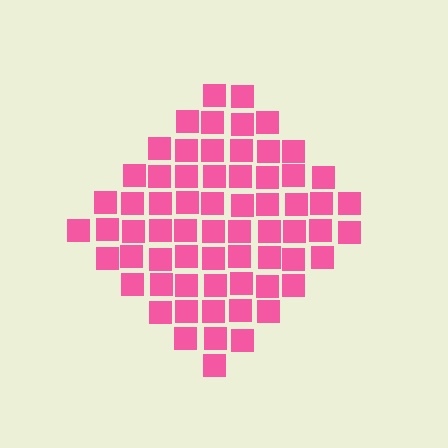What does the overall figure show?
The overall figure shows a diamond.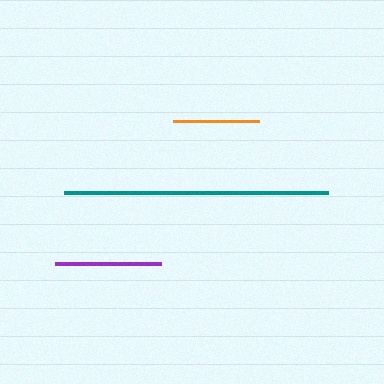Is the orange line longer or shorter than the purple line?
The purple line is longer than the orange line.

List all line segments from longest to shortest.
From longest to shortest: teal, purple, orange.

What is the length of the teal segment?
The teal segment is approximately 264 pixels long.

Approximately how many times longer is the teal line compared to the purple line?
The teal line is approximately 2.5 times the length of the purple line.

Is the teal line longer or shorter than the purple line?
The teal line is longer than the purple line.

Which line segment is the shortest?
The orange line is the shortest at approximately 86 pixels.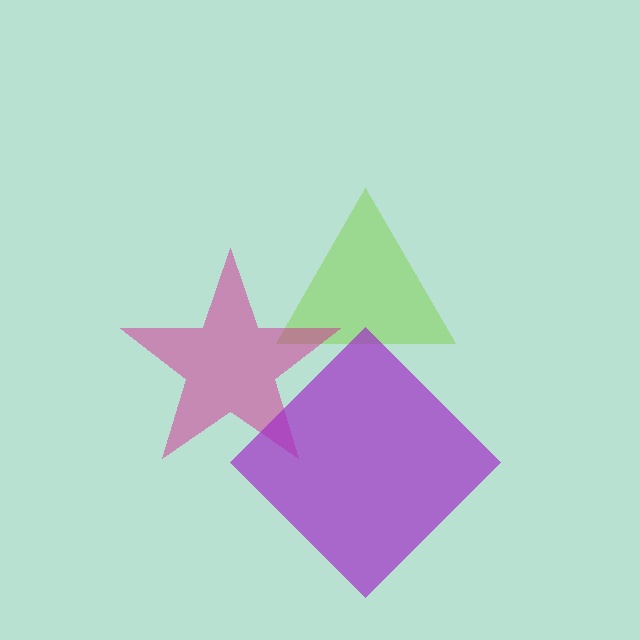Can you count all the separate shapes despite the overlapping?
Yes, there are 3 separate shapes.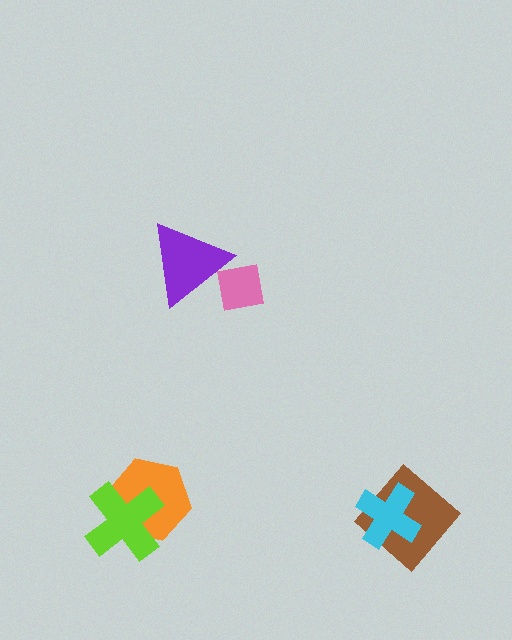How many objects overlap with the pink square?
1 object overlaps with the pink square.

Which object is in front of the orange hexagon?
The lime cross is in front of the orange hexagon.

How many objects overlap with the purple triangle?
1 object overlaps with the purple triangle.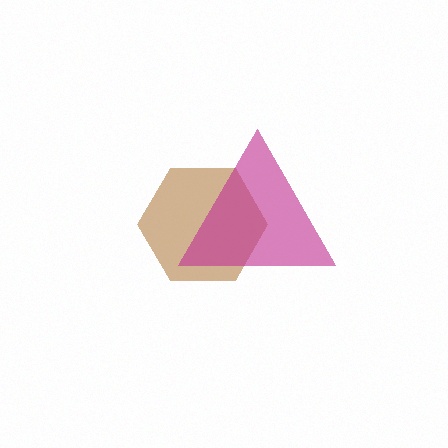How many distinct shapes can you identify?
There are 2 distinct shapes: a brown hexagon, a magenta triangle.